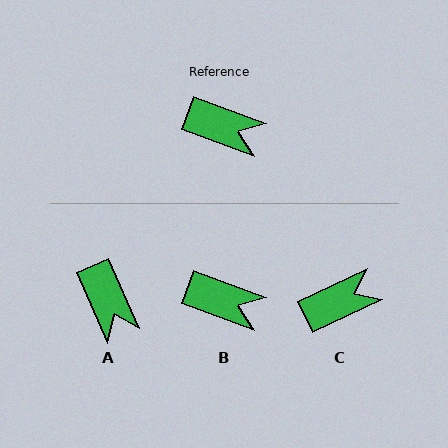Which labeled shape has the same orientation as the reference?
B.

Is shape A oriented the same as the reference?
No, it is off by about 46 degrees.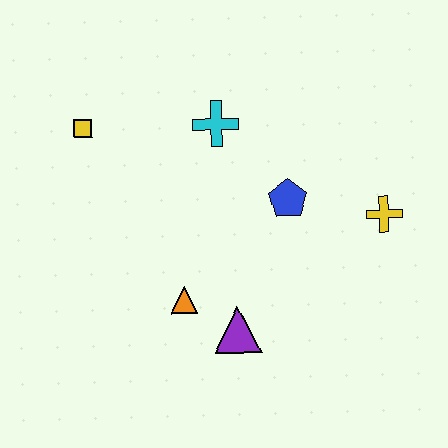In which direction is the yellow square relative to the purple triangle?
The yellow square is above the purple triangle.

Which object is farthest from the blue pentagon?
The yellow square is farthest from the blue pentagon.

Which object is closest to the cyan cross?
The blue pentagon is closest to the cyan cross.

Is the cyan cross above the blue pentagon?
Yes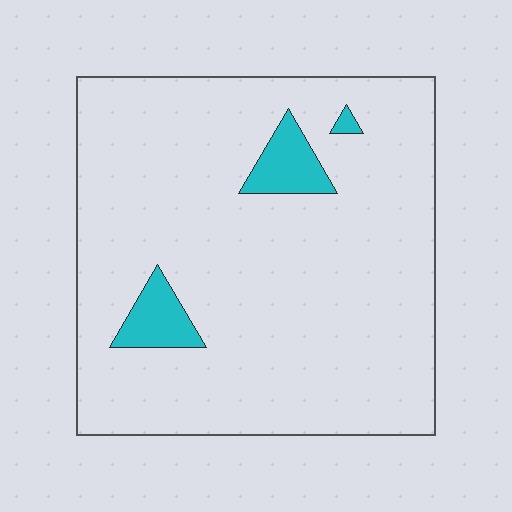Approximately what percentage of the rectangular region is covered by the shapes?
Approximately 5%.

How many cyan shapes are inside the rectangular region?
3.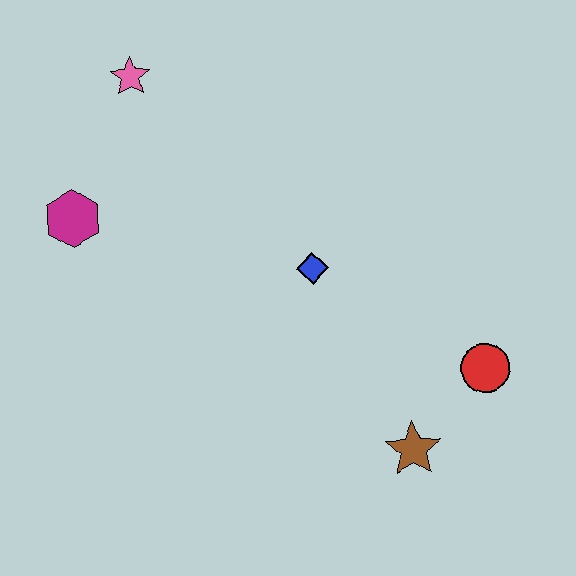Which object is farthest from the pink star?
The brown star is farthest from the pink star.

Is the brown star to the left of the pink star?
No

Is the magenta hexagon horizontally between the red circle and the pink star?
No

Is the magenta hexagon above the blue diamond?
Yes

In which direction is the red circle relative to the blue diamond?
The red circle is to the right of the blue diamond.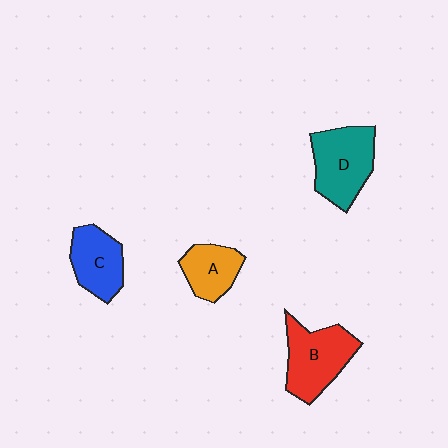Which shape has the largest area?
Shape D (teal).